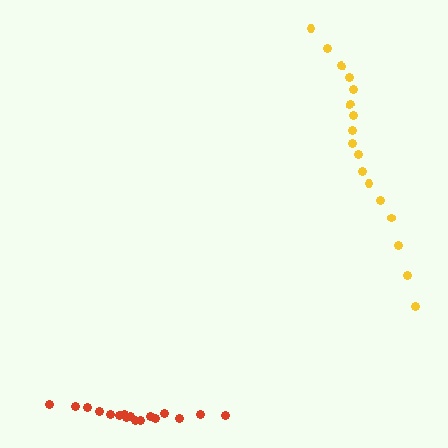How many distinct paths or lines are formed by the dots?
There are 2 distinct paths.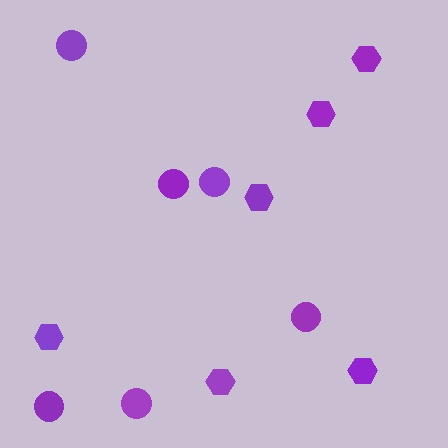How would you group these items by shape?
There are 2 groups: one group of circles (6) and one group of hexagons (6).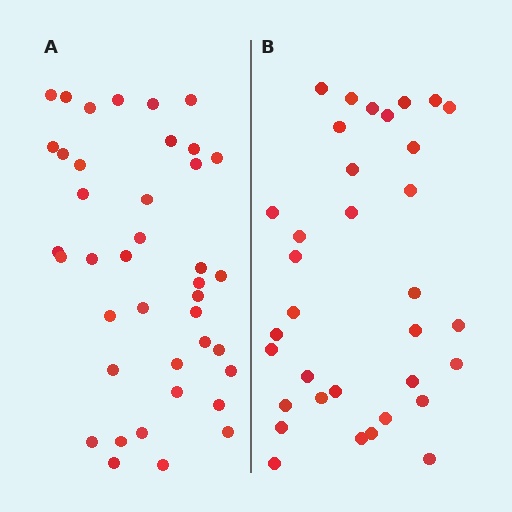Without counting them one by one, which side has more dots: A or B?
Region A (the left region) has more dots.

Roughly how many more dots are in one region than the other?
Region A has about 6 more dots than region B.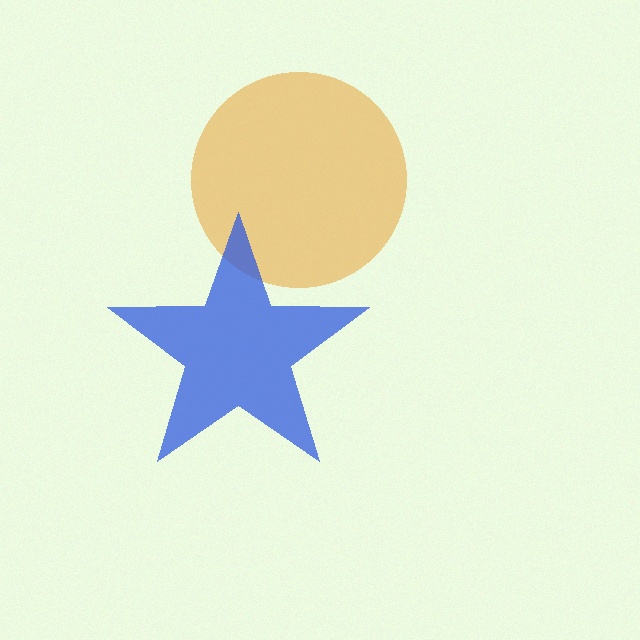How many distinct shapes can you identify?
There are 2 distinct shapes: an orange circle, a blue star.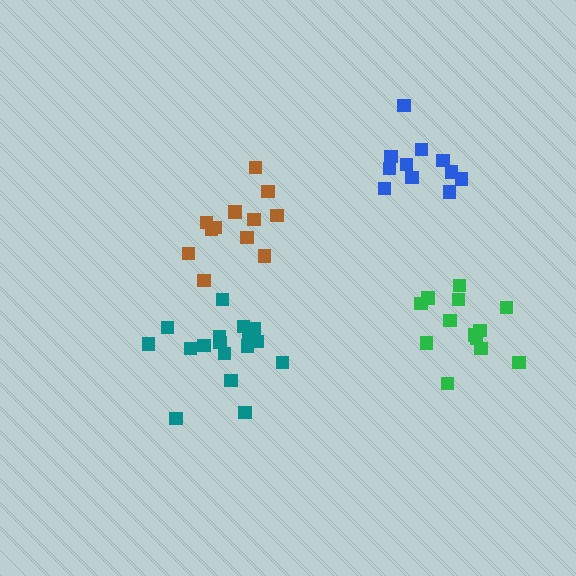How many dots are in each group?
Group 1: 17 dots, Group 2: 12 dots, Group 3: 11 dots, Group 4: 13 dots (53 total).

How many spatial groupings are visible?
There are 4 spatial groupings.